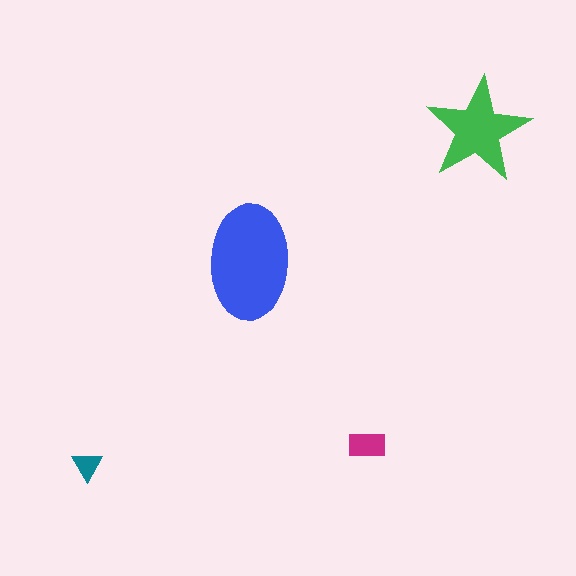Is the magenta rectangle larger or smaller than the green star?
Smaller.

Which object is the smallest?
The teal triangle.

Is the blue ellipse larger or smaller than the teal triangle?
Larger.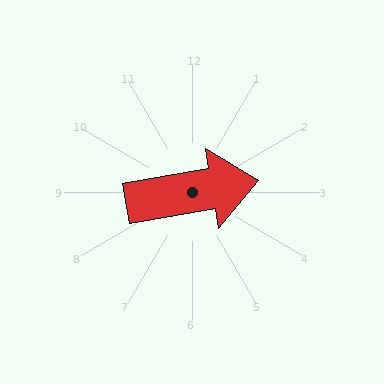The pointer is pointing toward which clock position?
Roughly 3 o'clock.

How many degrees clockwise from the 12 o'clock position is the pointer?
Approximately 80 degrees.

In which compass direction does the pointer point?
East.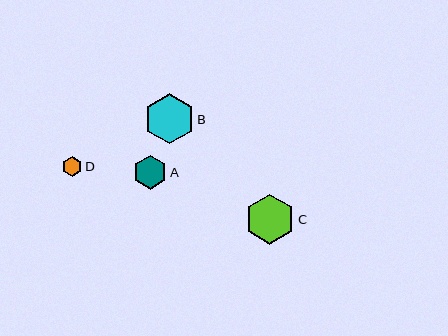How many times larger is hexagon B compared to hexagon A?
Hexagon B is approximately 1.5 times the size of hexagon A.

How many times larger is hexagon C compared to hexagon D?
Hexagon C is approximately 2.5 times the size of hexagon D.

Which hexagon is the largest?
Hexagon C is the largest with a size of approximately 50 pixels.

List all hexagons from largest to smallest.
From largest to smallest: C, B, A, D.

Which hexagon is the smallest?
Hexagon D is the smallest with a size of approximately 20 pixels.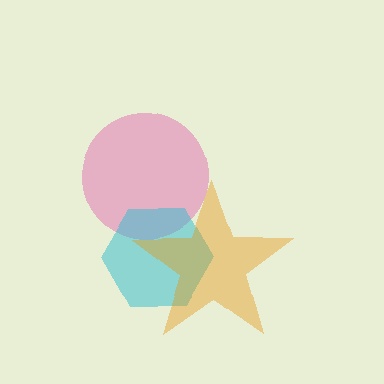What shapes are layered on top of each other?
The layered shapes are: a pink circle, a cyan hexagon, an orange star.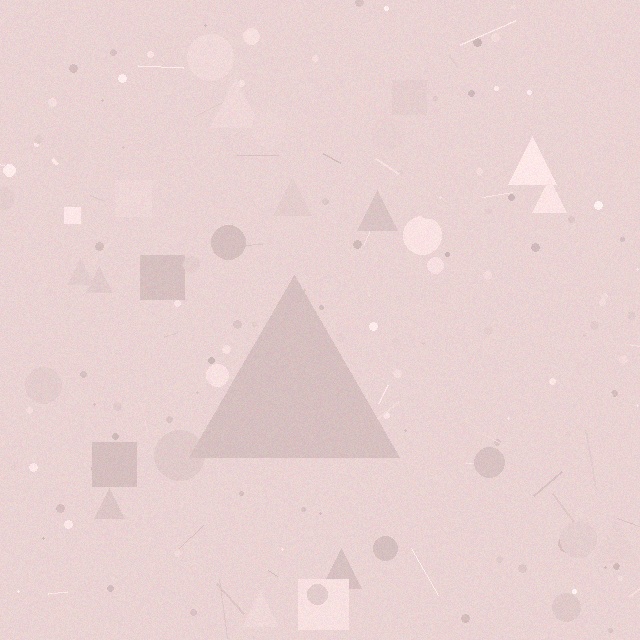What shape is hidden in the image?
A triangle is hidden in the image.